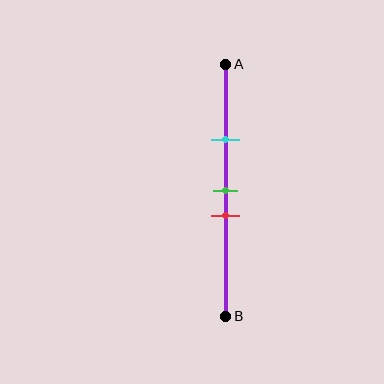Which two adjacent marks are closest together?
The green and red marks are the closest adjacent pair.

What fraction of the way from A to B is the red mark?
The red mark is approximately 60% (0.6) of the way from A to B.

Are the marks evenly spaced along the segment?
No, the marks are not evenly spaced.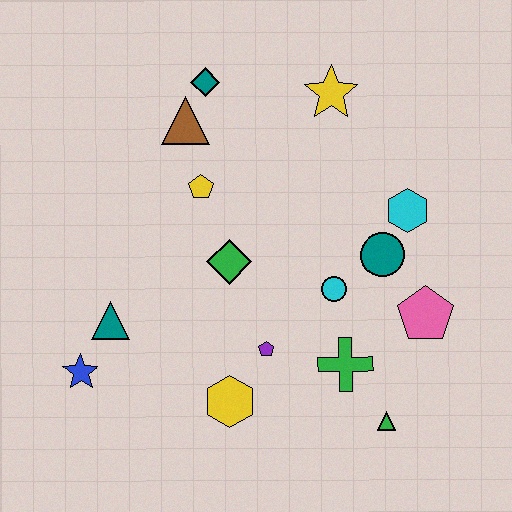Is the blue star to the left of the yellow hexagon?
Yes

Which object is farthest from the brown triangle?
The green triangle is farthest from the brown triangle.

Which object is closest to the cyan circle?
The teal circle is closest to the cyan circle.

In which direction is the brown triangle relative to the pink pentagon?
The brown triangle is to the left of the pink pentagon.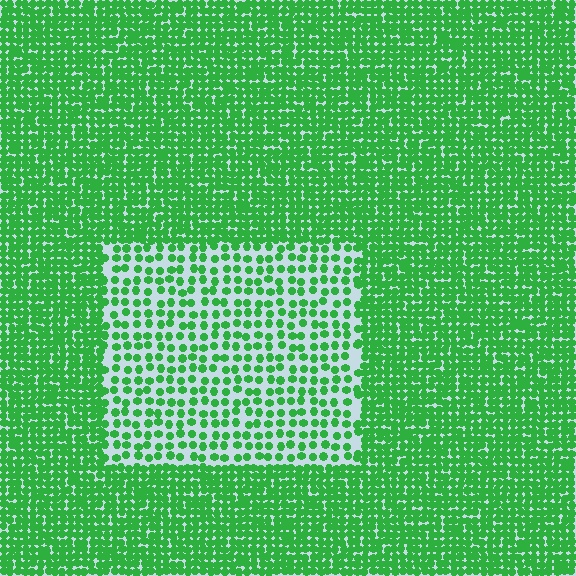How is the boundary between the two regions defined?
The boundary is defined by a change in element density (approximately 2.2x ratio). All elements are the same color, size, and shape.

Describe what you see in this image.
The image contains small green elements arranged at two different densities. A rectangle-shaped region is visible where the elements are less densely packed than the surrounding area.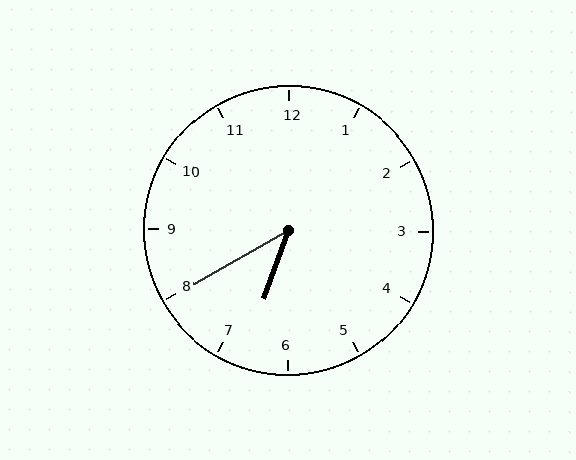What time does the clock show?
6:40.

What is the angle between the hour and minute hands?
Approximately 40 degrees.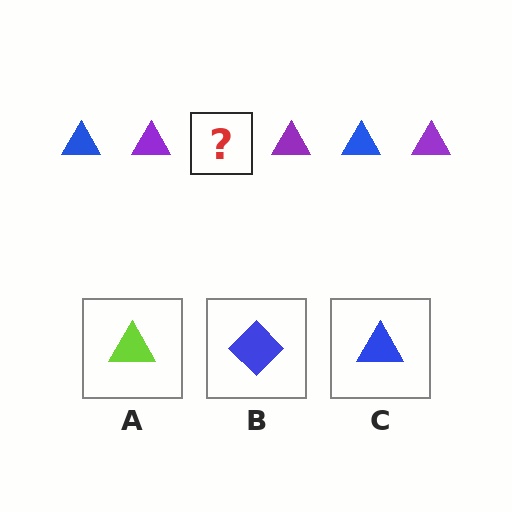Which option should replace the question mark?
Option C.